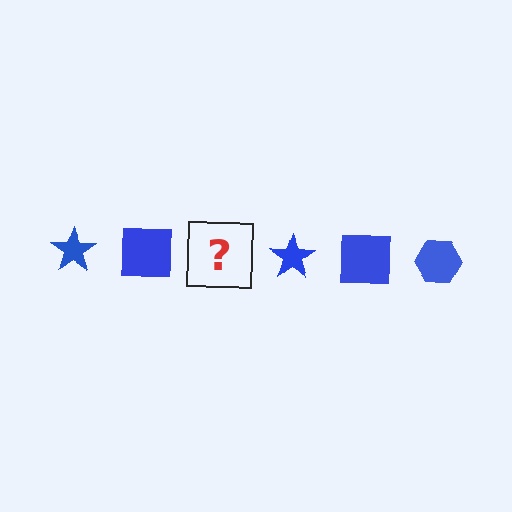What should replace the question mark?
The question mark should be replaced with a blue hexagon.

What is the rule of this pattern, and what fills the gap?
The rule is that the pattern cycles through star, square, hexagon shapes in blue. The gap should be filled with a blue hexagon.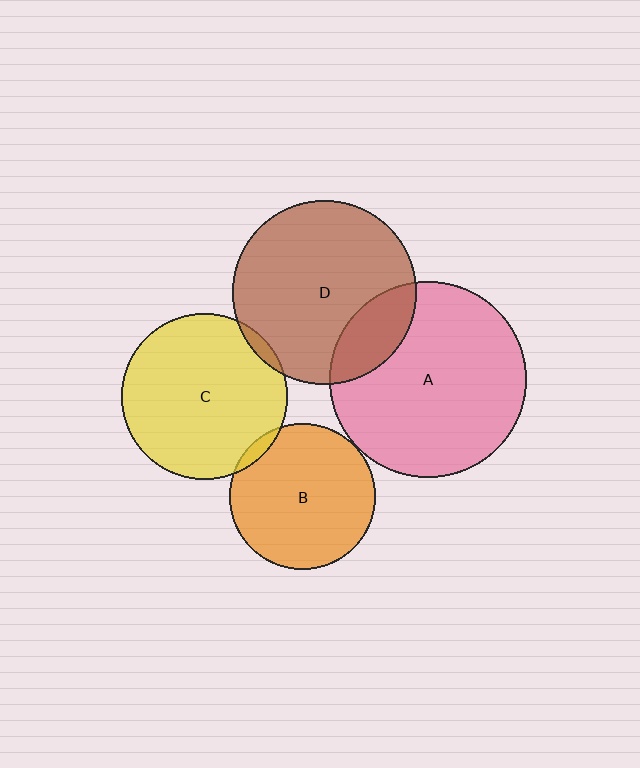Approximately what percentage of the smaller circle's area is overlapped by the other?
Approximately 20%.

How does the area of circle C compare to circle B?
Approximately 1.3 times.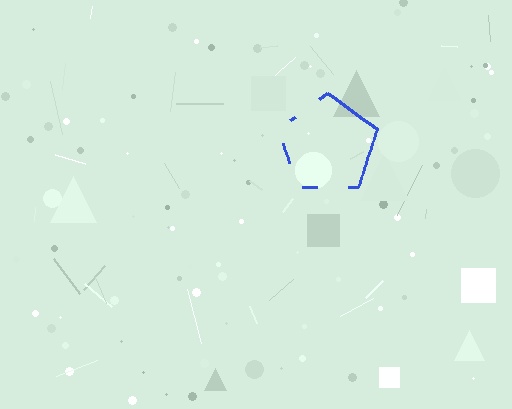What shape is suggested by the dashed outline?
The dashed outline suggests a pentagon.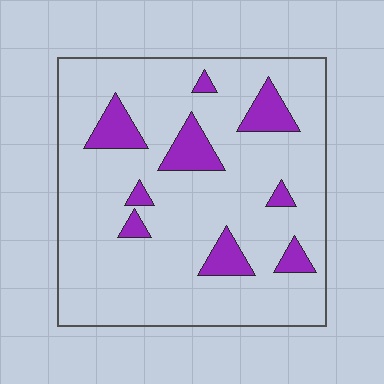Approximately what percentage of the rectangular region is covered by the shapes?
Approximately 15%.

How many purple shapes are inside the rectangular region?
9.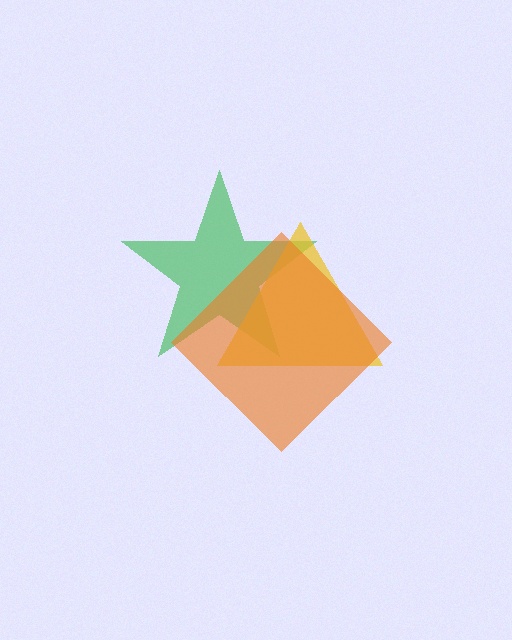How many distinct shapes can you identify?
There are 3 distinct shapes: a green star, a yellow triangle, an orange diamond.